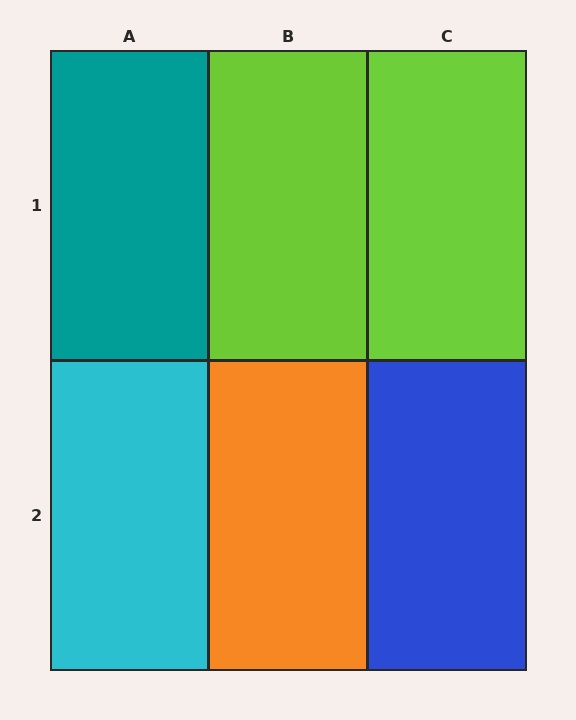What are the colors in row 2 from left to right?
Cyan, orange, blue.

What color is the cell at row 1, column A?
Teal.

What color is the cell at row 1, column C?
Lime.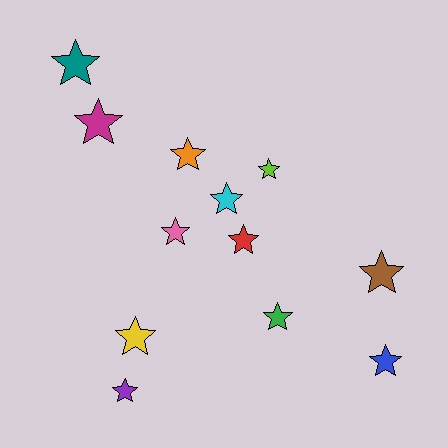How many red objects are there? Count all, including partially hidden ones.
There is 1 red object.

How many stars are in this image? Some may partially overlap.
There are 12 stars.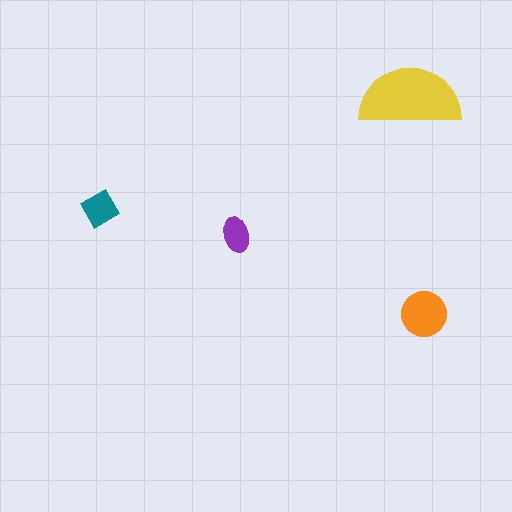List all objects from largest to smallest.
The yellow semicircle, the orange circle, the teal square, the purple ellipse.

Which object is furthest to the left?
The teal square is leftmost.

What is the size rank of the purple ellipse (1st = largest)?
4th.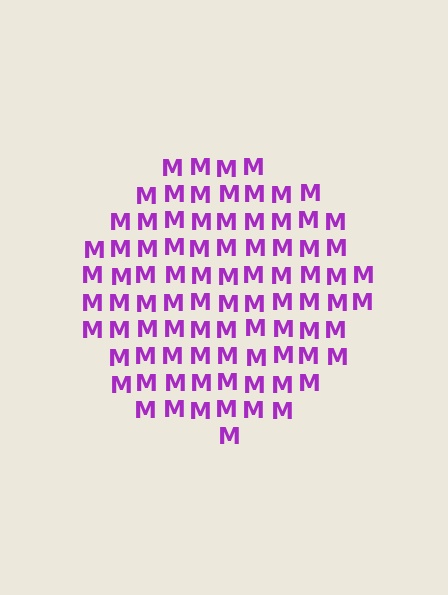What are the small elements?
The small elements are letter M's.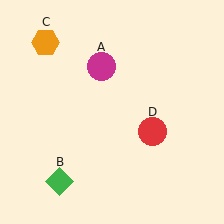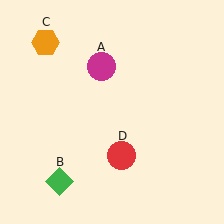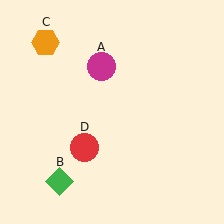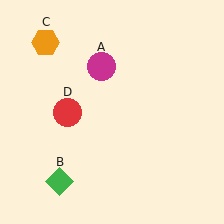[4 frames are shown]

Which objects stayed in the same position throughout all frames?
Magenta circle (object A) and green diamond (object B) and orange hexagon (object C) remained stationary.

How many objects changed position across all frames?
1 object changed position: red circle (object D).